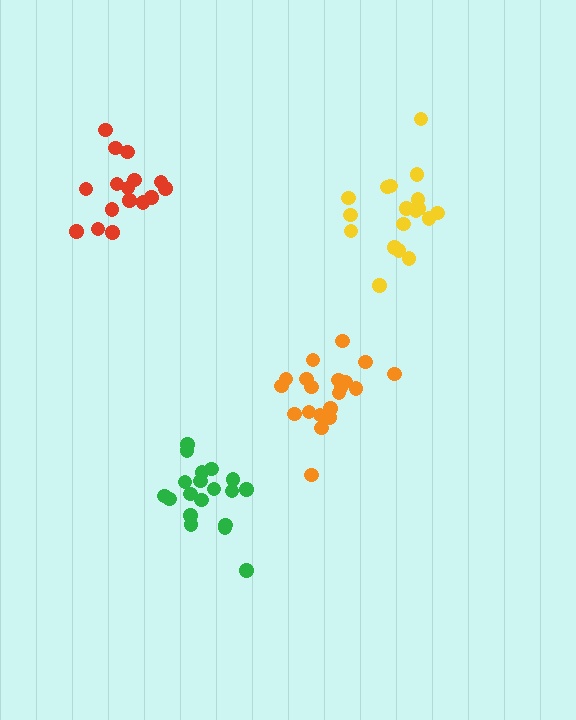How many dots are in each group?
Group 1: 16 dots, Group 2: 18 dots, Group 3: 20 dots, Group 4: 19 dots (73 total).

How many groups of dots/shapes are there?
There are 4 groups.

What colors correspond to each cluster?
The clusters are colored: red, yellow, orange, green.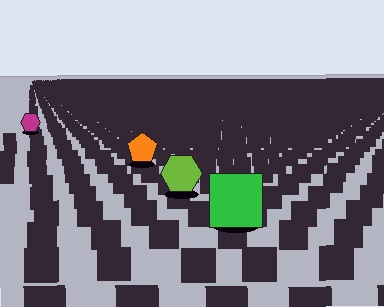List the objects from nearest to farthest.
From nearest to farthest: the green square, the lime hexagon, the orange pentagon, the magenta hexagon.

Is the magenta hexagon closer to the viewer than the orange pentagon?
No. The orange pentagon is closer — you can tell from the texture gradient: the ground texture is coarser near it.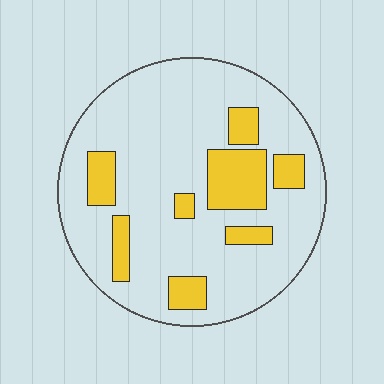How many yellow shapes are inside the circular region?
8.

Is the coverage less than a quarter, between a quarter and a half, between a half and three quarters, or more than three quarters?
Less than a quarter.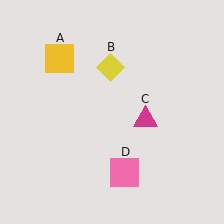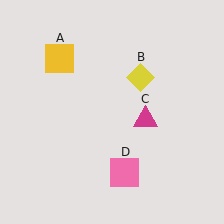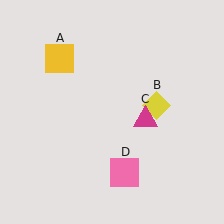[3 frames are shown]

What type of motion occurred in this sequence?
The yellow diamond (object B) rotated clockwise around the center of the scene.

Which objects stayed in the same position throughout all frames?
Yellow square (object A) and magenta triangle (object C) and pink square (object D) remained stationary.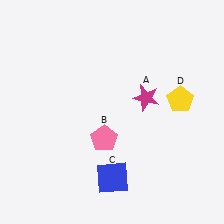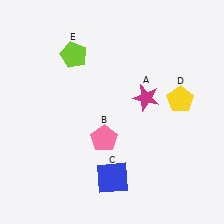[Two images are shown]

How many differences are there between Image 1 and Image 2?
There is 1 difference between the two images.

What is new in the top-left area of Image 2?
A lime pentagon (E) was added in the top-left area of Image 2.